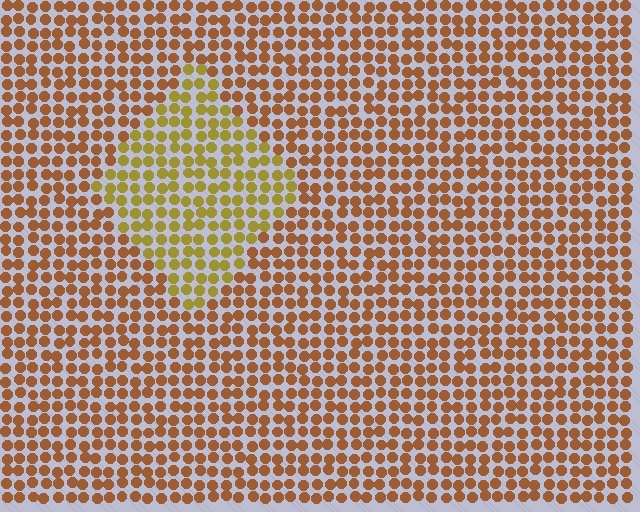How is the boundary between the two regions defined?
The boundary is defined purely by a slight shift in hue (about 32 degrees). Spacing, size, and orientation are identical on both sides.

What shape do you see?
I see a diamond.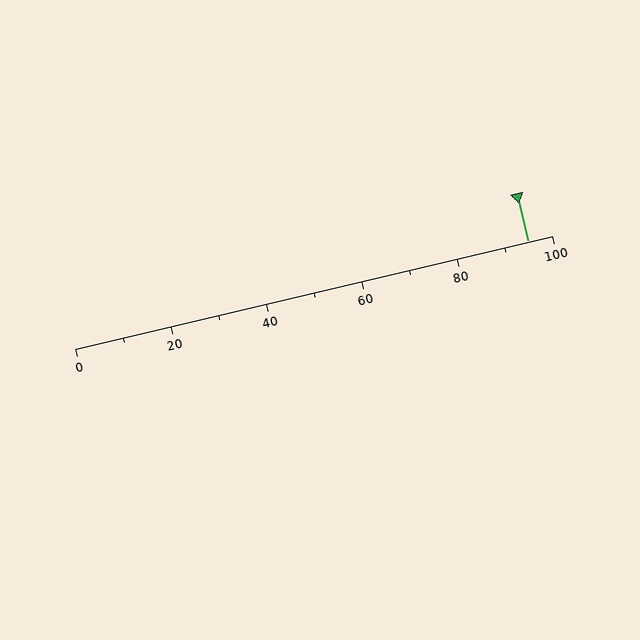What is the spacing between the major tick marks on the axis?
The major ticks are spaced 20 apart.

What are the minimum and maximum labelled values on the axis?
The axis runs from 0 to 100.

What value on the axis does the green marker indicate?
The marker indicates approximately 95.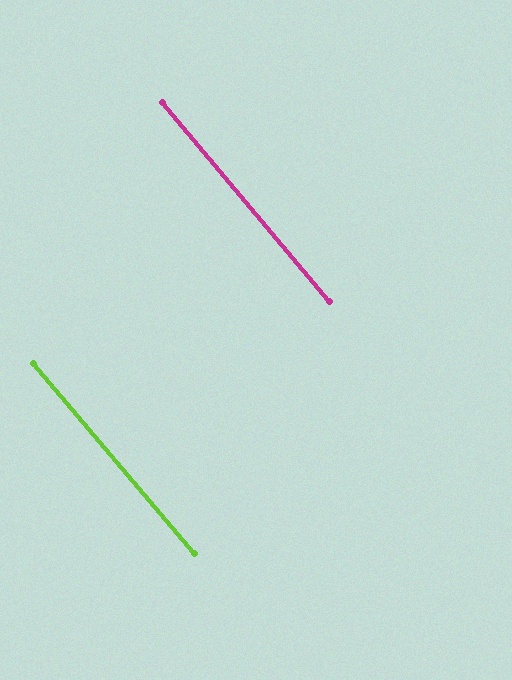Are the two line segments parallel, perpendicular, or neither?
Parallel — their directions differ by only 0.4°.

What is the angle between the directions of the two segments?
Approximately 0 degrees.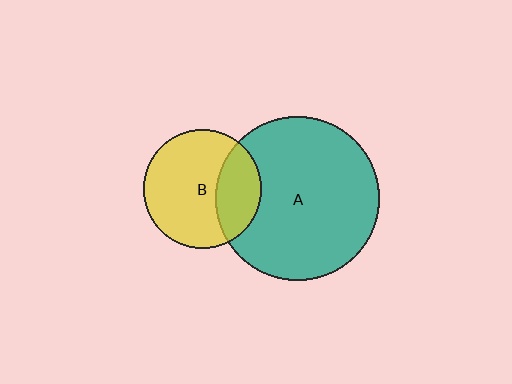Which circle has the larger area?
Circle A (teal).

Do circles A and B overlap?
Yes.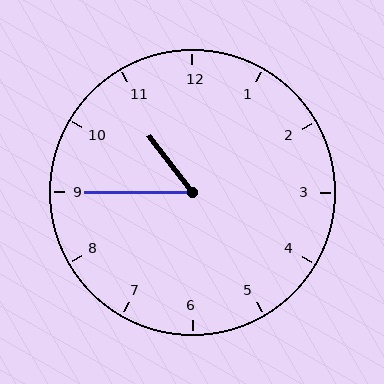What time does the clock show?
10:45.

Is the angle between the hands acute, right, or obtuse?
It is acute.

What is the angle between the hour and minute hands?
Approximately 52 degrees.